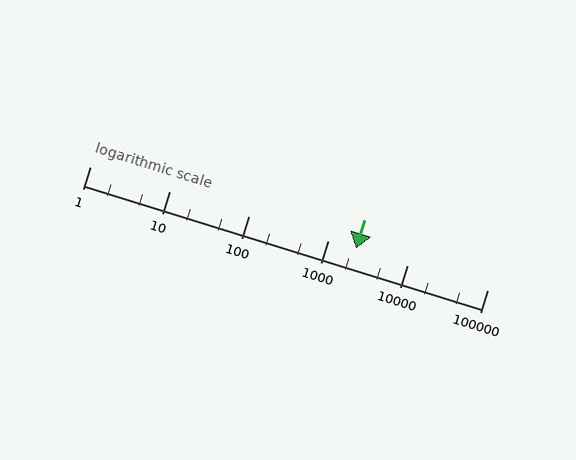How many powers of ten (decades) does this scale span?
The scale spans 5 decades, from 1 to 100000.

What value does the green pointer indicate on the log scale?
The pointer indicates approximately 2200.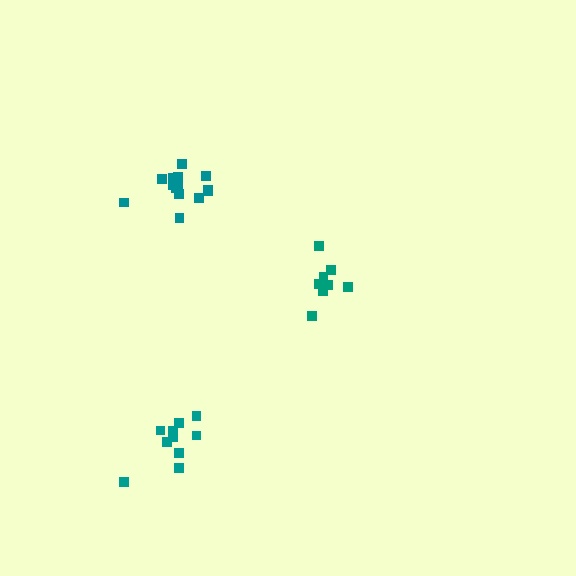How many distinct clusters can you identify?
There are 3 distinct clusters.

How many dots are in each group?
Group 1: 14 dots, Group 2: 10 dots, Group 3: 8 dots (32 total).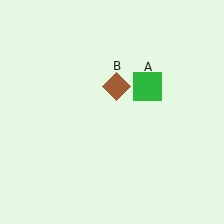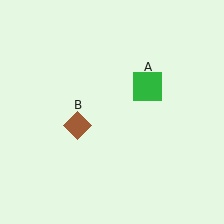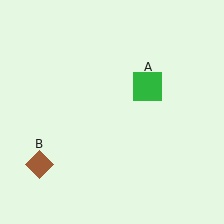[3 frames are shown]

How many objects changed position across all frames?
1 object changed position: brown diamond (object B).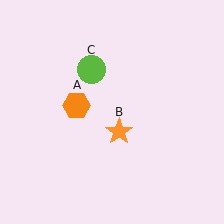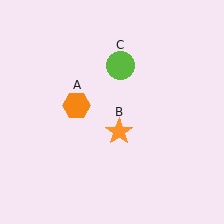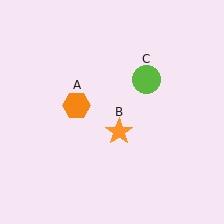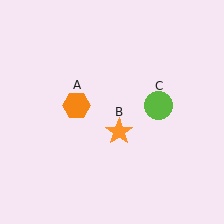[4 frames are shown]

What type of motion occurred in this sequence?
The lime circle (object C) rotated clockwise around the center of the scene.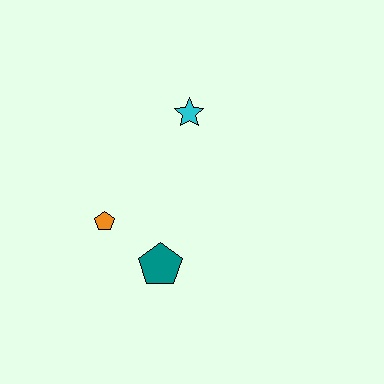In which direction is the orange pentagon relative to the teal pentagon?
The orange pentagon is to the left of the teal pentagon.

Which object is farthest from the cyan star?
The teal pentagon is farthest from the cyan star.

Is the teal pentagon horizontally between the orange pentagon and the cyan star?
Yes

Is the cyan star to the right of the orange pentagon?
Yes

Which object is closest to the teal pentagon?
The orange pentagon is closest to the teal pentagon.